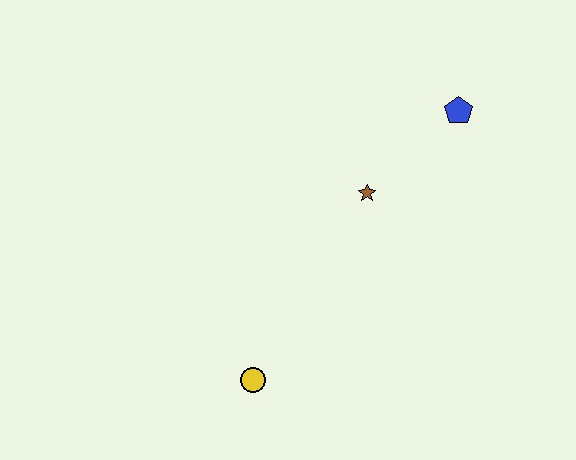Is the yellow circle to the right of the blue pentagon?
No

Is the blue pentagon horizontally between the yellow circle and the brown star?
No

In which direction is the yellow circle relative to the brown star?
The yellow circle is below the brown star.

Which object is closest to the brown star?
The blue pentagon is closest to the brown star.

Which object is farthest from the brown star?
The yellow circle is farthest from the brown star.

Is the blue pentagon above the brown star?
Yes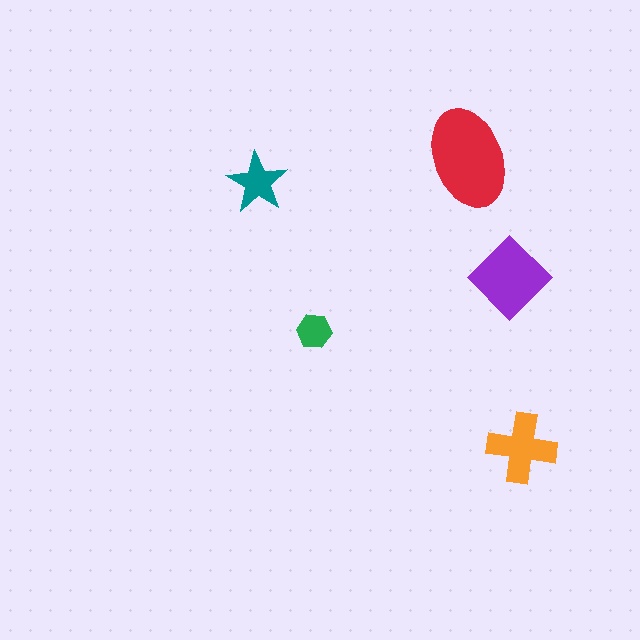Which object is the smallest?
The green hexagon.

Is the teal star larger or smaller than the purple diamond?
Smaller.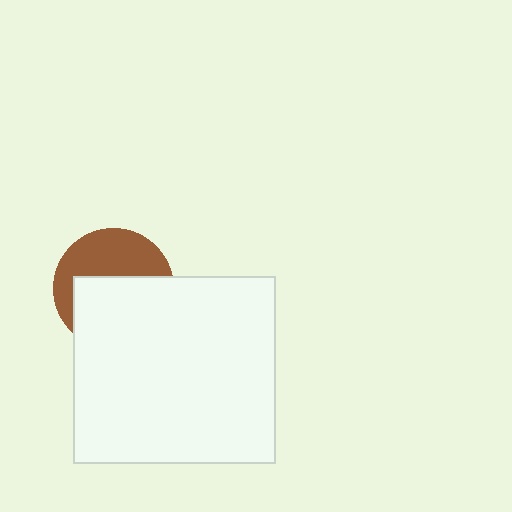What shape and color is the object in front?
The object in front is a white rectangle.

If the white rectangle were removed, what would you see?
You would see the complete brown circle.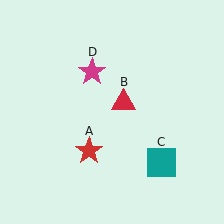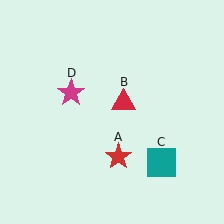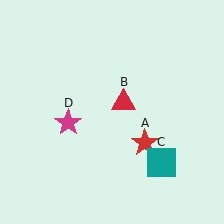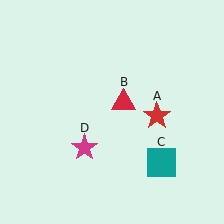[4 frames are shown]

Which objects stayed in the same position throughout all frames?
Red triangle (object B) and teal square (object C) remained stationary.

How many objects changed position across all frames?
2 objects changed position: red star (object A), magenta star (object D).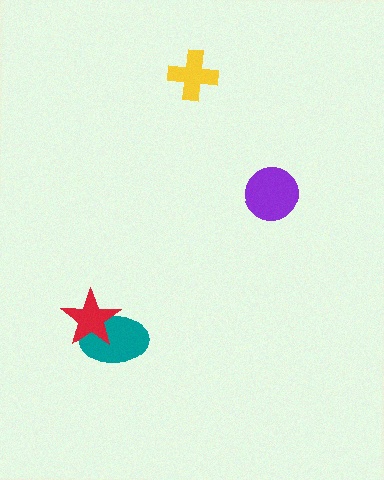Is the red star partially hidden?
No, no other shape covers it.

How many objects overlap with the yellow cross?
0 objects overlap with the yellow cross.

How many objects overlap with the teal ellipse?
1 object overlaps with the teal ellipse.